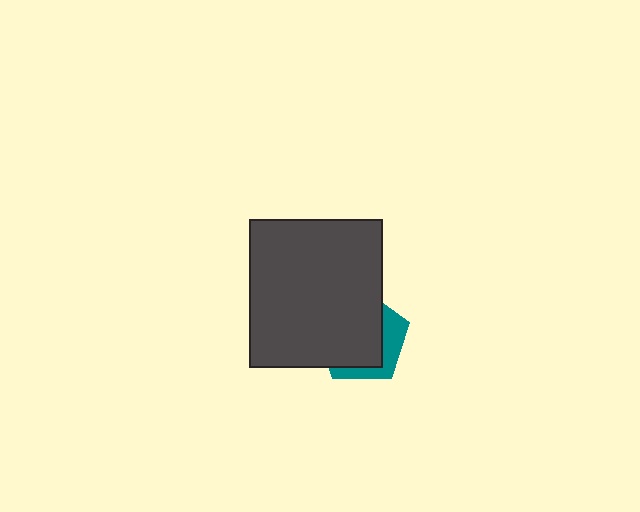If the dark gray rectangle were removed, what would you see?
You would see the complete teal pentagon.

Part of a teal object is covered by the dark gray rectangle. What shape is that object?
It is a pentagon.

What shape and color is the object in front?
The object in front is a dark gray rectangle.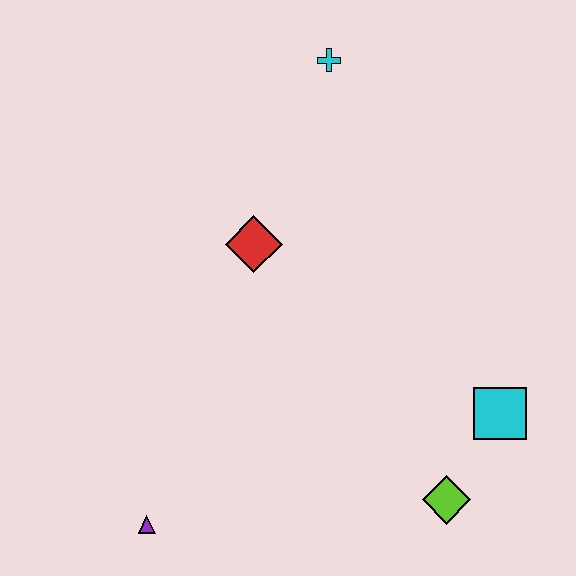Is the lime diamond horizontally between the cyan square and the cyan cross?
Yes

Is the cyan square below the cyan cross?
Yes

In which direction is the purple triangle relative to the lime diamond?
The purple triangle is to the left of the lime diamond.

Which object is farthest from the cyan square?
The cyan cross is farthest from the cyan square.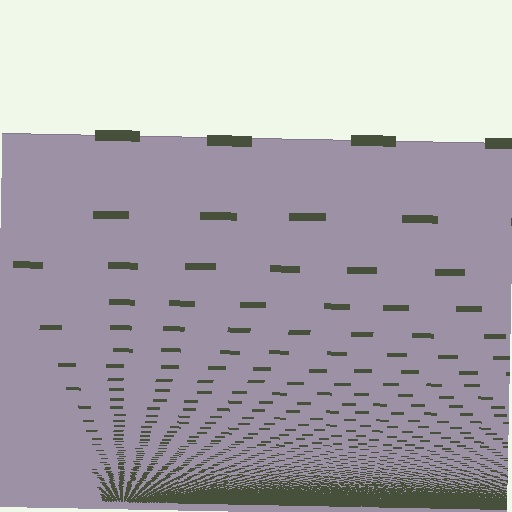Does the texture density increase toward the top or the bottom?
Density increases toward the bottom.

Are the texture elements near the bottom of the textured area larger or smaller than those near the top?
Smaller. The gradient is inverted — elements near the bottom are smaller and denser.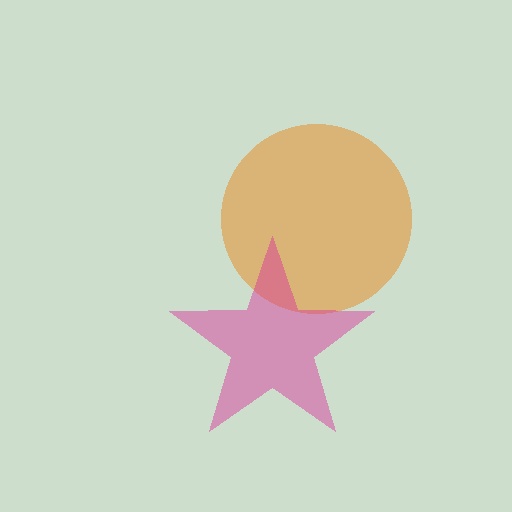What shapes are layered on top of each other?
The layered shapes are: an orange circle, a magenta star.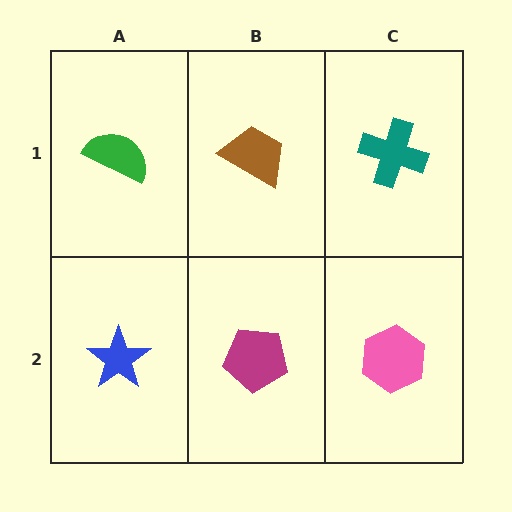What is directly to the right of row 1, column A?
A brown trapezoid.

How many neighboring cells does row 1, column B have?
3.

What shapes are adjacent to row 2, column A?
A green semicircle (row 1, column A), a magenta pentagon (row 2, column B).